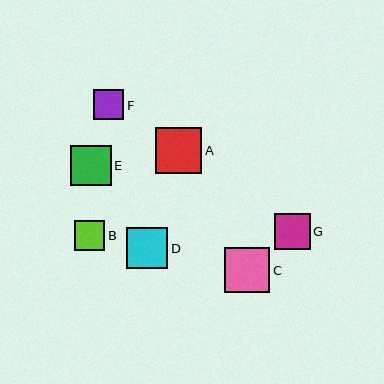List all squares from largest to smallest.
From largest to smallest: A, C, D, E, G, B, F.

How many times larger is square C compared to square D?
Square C is approximately 1.1 times the size of square D.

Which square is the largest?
Square A is the largest with a size of approximately 46 pixels.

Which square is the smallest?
Square F is the smallest with a size of approximately 30 pixels.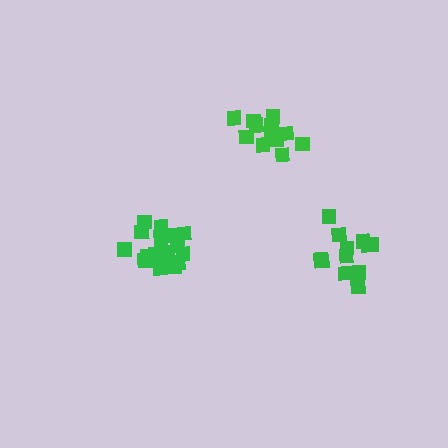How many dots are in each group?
Group 1: 12 dots, Group 2: 12 dots, Group 3: 18 dots (42 total).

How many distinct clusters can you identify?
There are 3 distinct clusters.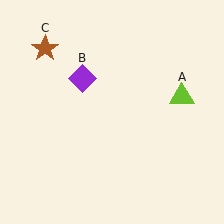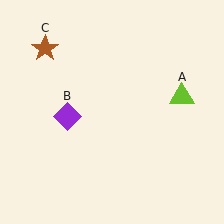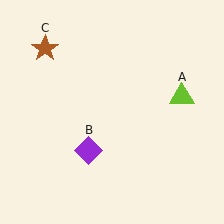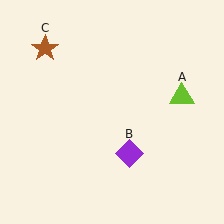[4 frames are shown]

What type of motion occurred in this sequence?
The purple diamond (object B) rotated counterclockwise around the center of the scene.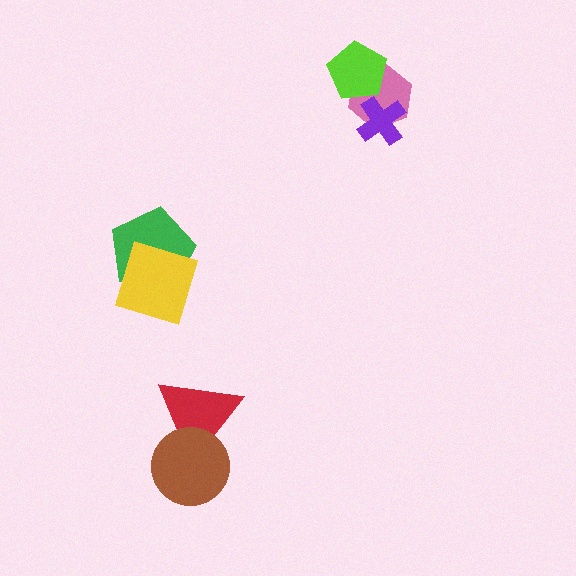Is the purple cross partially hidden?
No, no other shape covers it.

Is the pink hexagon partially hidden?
Yes, it is partially covered by another shape.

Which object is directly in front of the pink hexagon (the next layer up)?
The purple cross is directly in front of the pink hexagon.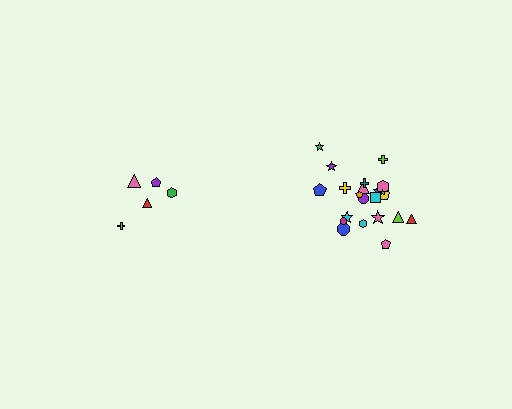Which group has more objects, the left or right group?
The right group.